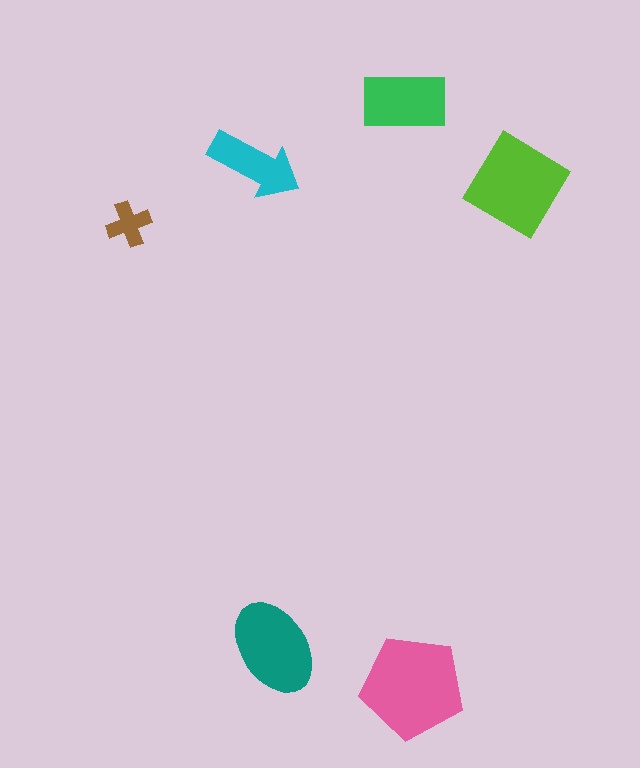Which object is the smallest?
The brown cross.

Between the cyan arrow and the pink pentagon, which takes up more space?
The pink pentagon.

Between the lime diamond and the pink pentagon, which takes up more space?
The pink pentagon.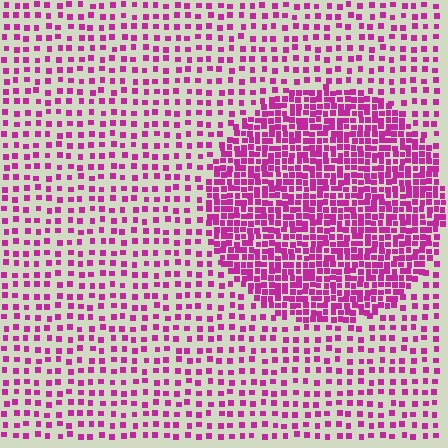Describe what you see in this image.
The image contains small magenta elements arranged at two different densities. A circle-shaped region is visible where the elements are more densely packed than the surrounding area.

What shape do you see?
I see a circle.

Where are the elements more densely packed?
The elements are more densely packed inside the circle boundary.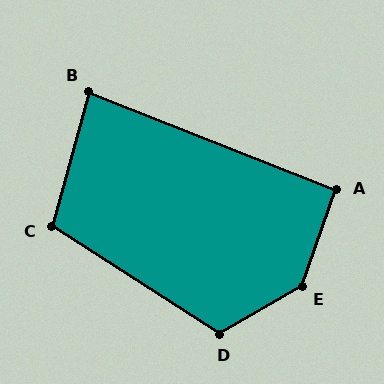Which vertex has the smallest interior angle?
B, at approximately 84 degrees.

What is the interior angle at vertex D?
Approximately 117 degrees (obtuse).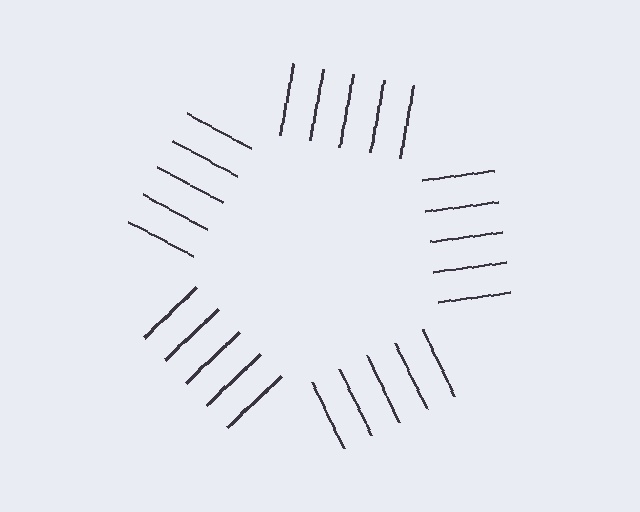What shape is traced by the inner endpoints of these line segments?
An illusory pentagon — the line segments terminate on its edges but no continuous stroke is drawn.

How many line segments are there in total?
25 — 5 along each of the 5 edges.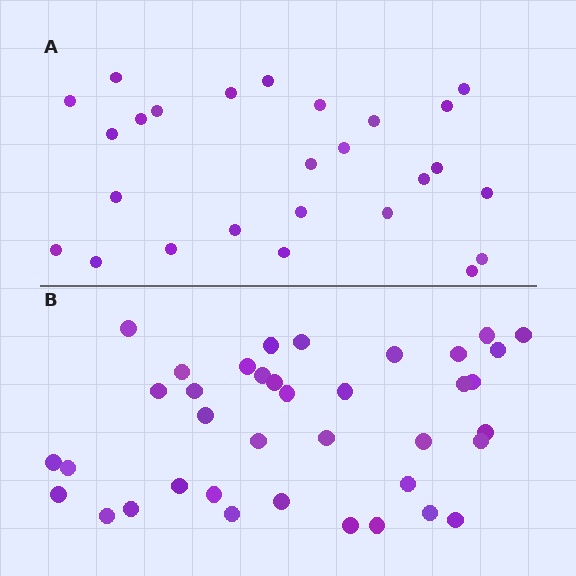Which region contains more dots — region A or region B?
Region B (the bottom region) has more dots.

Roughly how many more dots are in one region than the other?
Region B has roughly 12 or so more dots than region A.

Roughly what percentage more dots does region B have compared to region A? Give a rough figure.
About 45% more.